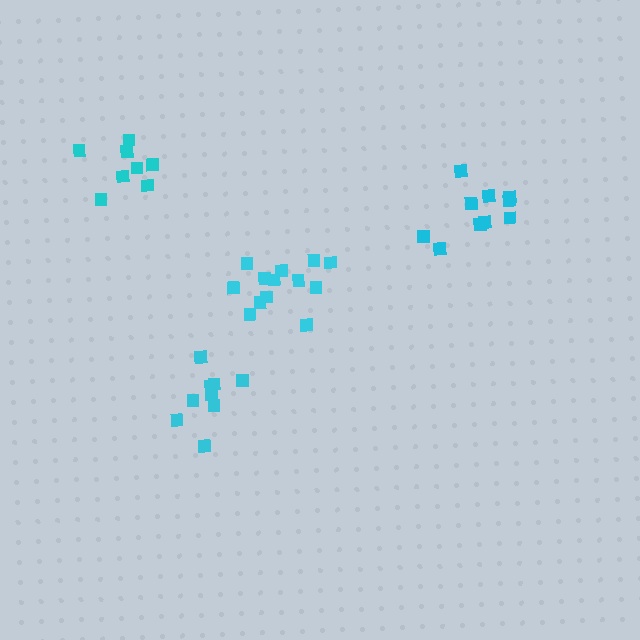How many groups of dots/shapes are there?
There are 4 groups.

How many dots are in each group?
Group 1: 13 dots, Group 2: 8 dots, Group 3: 9 dots, Group 4: 10 dots (40 total).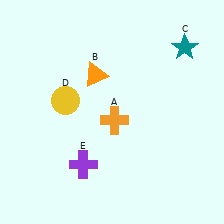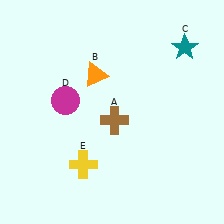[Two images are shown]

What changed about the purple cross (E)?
In Image 1, E is purple. In Image 2, it changed to yellow.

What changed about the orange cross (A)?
In Image 1, A is orange. In Image 2, it changed to brown.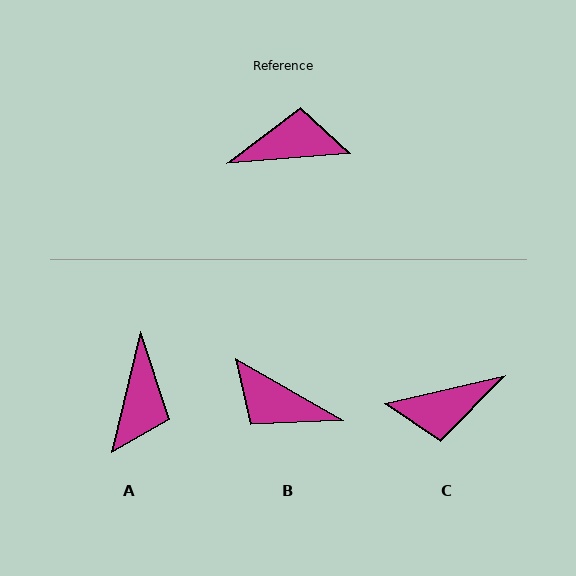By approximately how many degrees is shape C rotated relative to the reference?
Approximately 172 degrees clockwise.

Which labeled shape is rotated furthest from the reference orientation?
C, about 172 degrees away.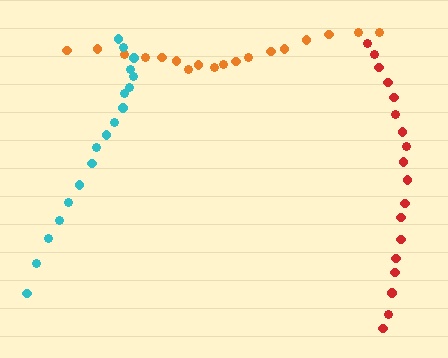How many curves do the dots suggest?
There are 3 distinct paths.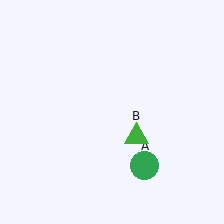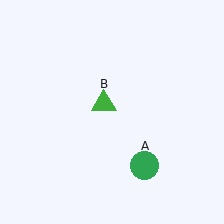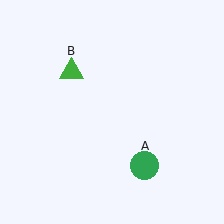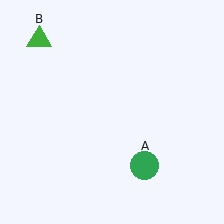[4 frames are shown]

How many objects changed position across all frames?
1 object changed position: green triangle (object B).